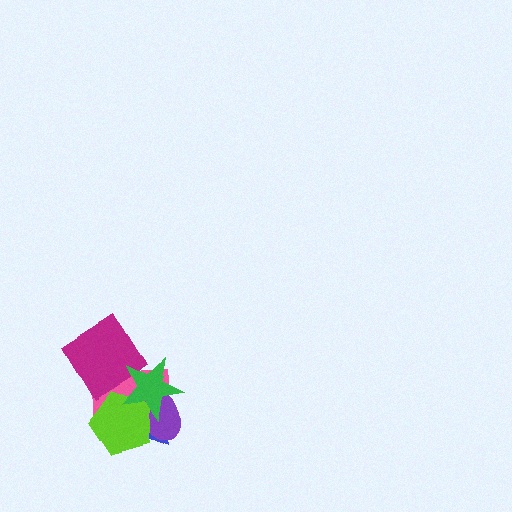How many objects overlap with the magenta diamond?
3 objects overlap with the magenta diamond.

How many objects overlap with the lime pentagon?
5 objects overlap with the lime pentagon.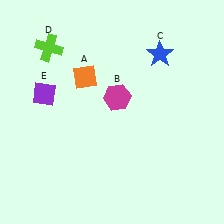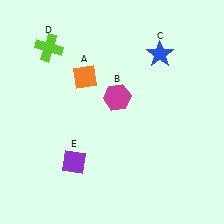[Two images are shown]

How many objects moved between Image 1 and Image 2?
1 object moved between the two images.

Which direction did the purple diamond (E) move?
The purple diamond (E) moved down.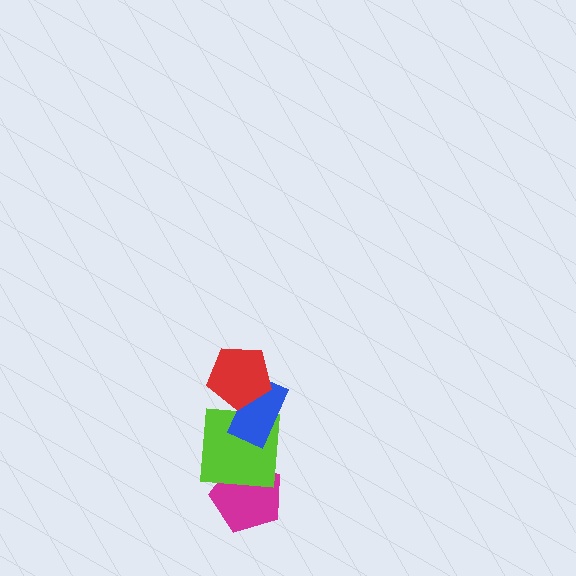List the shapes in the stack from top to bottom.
From top to bottom: the red pentagon, the blue rectangle, the lime square, the magenta pentagon.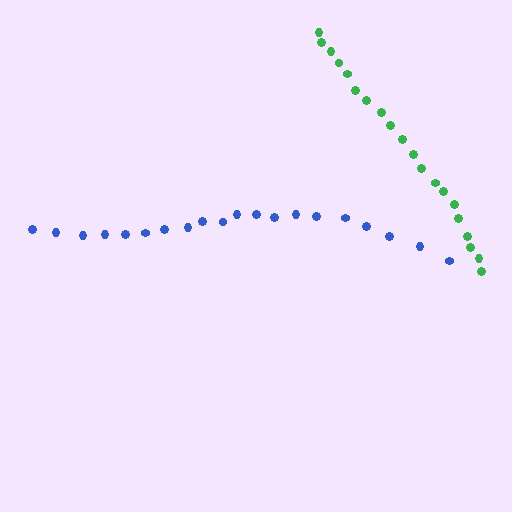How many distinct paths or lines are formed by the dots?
There are 2 distinct paths.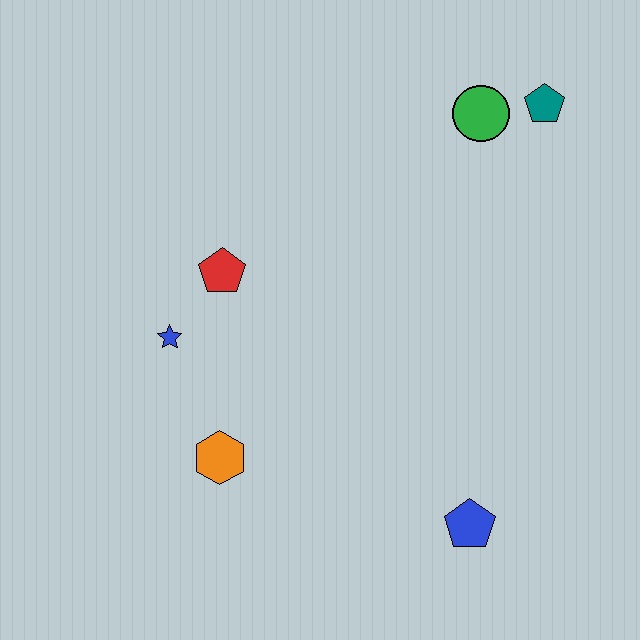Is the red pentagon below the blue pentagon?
No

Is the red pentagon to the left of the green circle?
Yes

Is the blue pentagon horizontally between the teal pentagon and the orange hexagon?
Yes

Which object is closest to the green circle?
The teal pentagon is closest to the green circle.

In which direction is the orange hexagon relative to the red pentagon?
The orange hexagon is below the red pentagon.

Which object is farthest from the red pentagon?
The teal pentagon is farthest from the red pentagon.